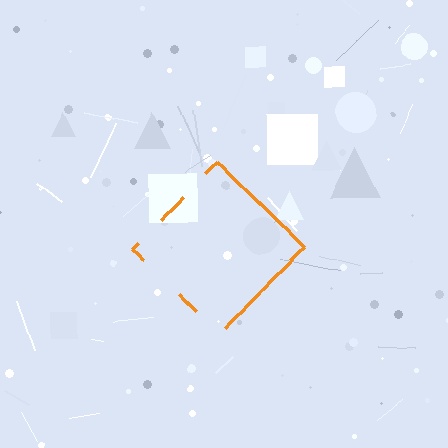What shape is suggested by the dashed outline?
The dashed outline suggests a diamond.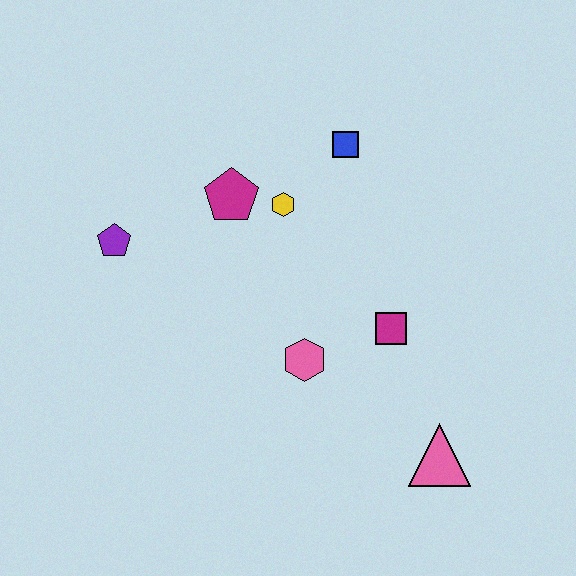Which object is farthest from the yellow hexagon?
The pink triangle is farthest from the yellow hexagon.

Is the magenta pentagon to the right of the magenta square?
No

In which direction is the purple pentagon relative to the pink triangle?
The purple pentagon is to the left of the pink triangle.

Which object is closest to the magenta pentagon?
The yellow hexagon is closest to the magenta pentagon.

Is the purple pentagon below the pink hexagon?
No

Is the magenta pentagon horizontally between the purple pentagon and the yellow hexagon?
Yes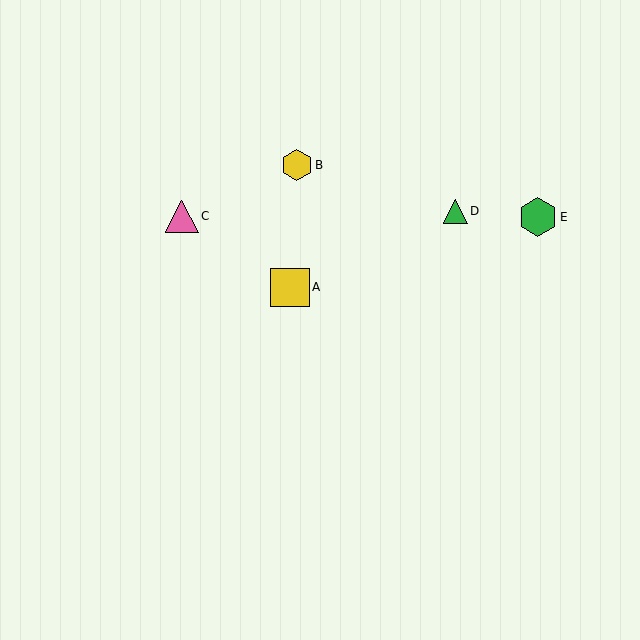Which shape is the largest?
The yellow square (labeled A) is the largest.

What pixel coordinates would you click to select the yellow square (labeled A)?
Click at (290, 287) to select the yellow square A.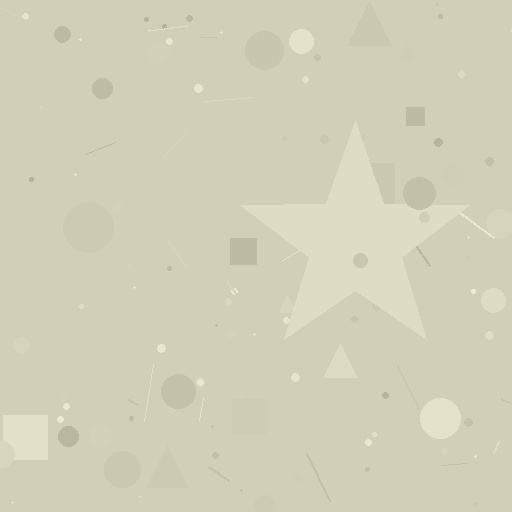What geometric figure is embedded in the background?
A star is embedded in the background.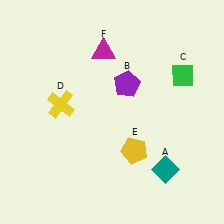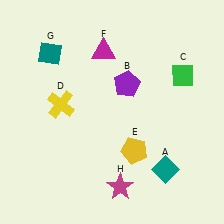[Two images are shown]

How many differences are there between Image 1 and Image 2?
There are 2 differences between the two images.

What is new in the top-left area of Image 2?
A teal diamond (G) was added in the top-left area of Image 2.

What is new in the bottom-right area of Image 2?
A magenta star (H) was added in the bottom-right area of Image 2.